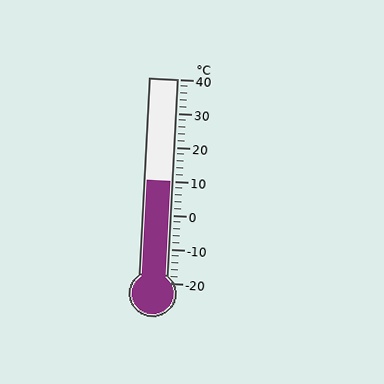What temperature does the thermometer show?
The thermometer shows approximately 10°C.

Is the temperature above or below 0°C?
The temperature is above 0°C.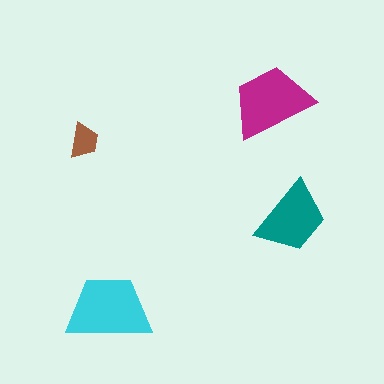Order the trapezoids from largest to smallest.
the cyan one, the magenta one, the teal one, the brown one.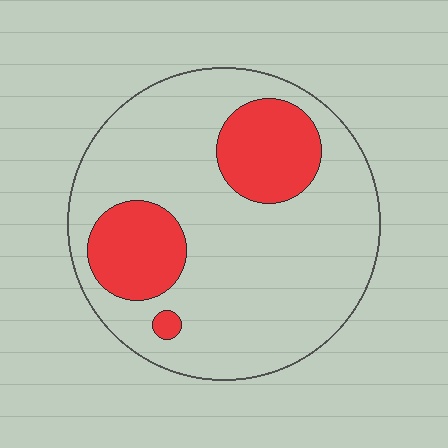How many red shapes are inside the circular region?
3.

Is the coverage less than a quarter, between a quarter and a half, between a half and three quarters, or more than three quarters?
Less than a quarter.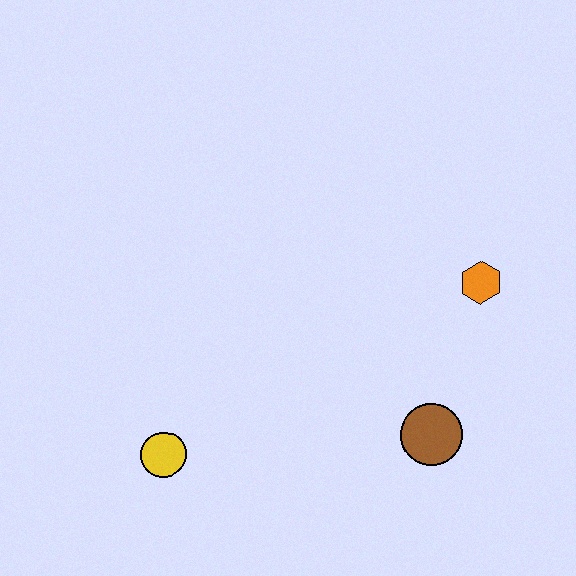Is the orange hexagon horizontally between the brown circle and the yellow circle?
No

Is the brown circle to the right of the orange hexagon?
No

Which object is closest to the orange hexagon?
The brown circle is closest to the orange hexagon.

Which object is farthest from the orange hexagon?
The yellow circle is farthest from the orange hexagon.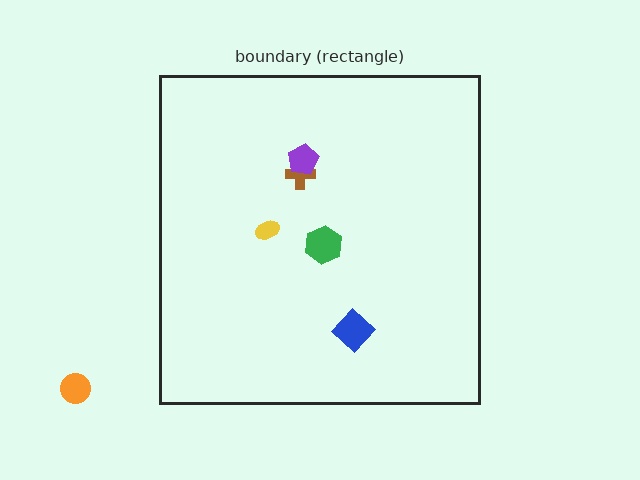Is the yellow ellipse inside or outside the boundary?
Inside.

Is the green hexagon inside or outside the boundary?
Inside.